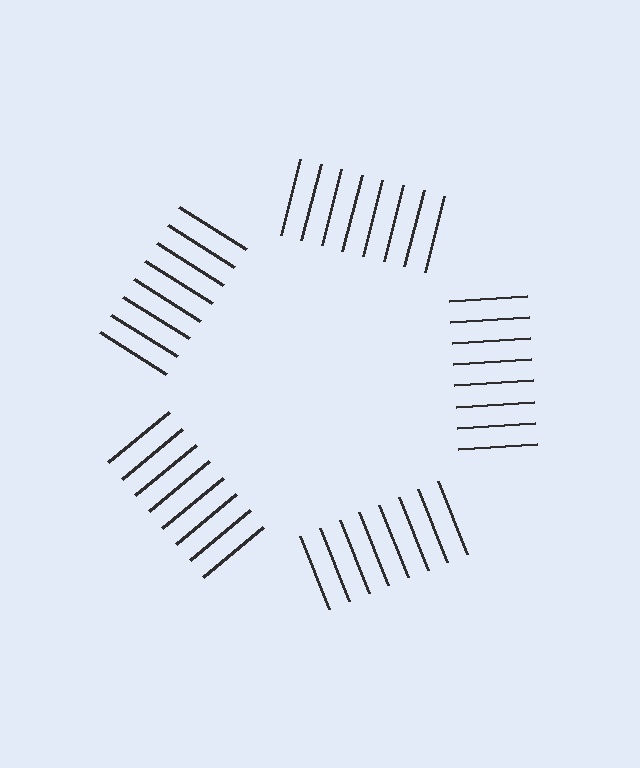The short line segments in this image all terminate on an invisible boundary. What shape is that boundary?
An illusory pentagon — the line segments terminate on its edges but no continuous stroke is drawn.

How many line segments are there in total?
40 — 8 along each of the 5 edges.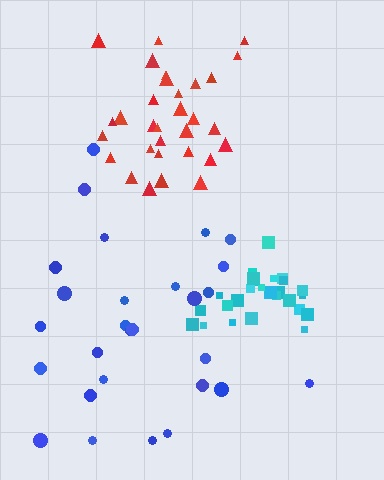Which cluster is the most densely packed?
Cyan.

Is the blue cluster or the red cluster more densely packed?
Red.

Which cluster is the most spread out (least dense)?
Blue.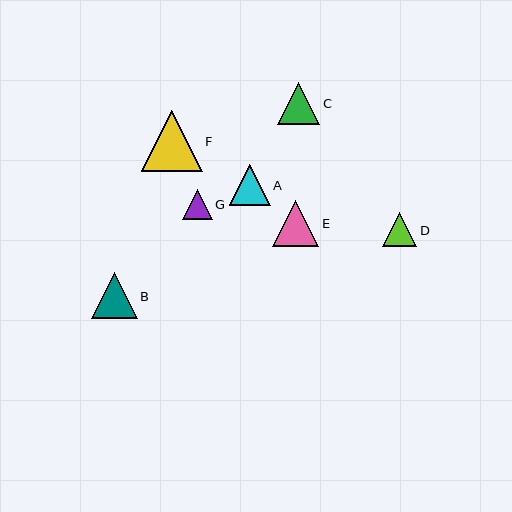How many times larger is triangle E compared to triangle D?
Triangle E is approximately 1.4 times the size of triangle D.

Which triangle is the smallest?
Triangle G is the smallest with a size of approximately 30 pixels.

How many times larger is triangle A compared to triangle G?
Triangle A is approximately 1.4 times the size of triangle G.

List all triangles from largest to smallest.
From largest to smallest: F, E, B, C, A, D, G.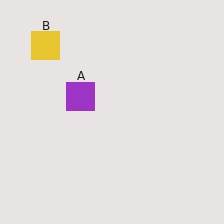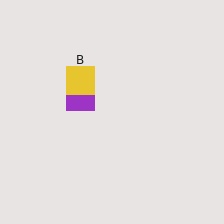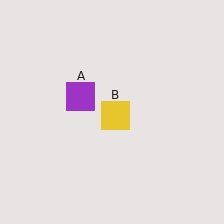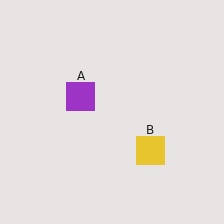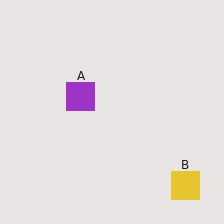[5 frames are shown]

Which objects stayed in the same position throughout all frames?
Purple square (object A) remained stationary.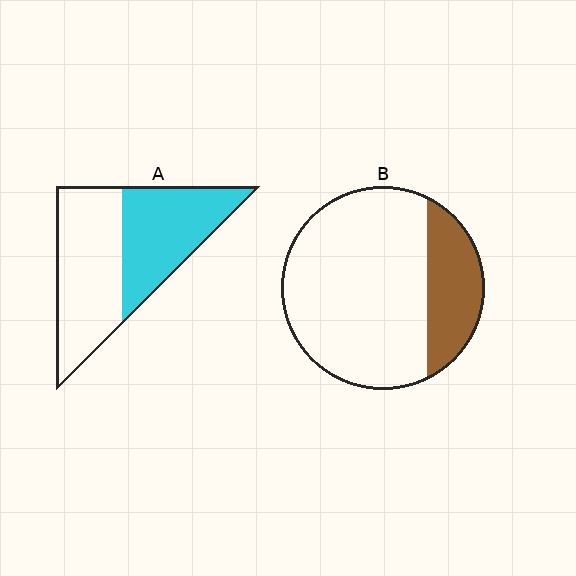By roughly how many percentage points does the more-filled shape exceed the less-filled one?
By roughly 20 percentage points (A over B).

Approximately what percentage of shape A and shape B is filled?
A is approximately 45% and B is approximately 25%.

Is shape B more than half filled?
No.